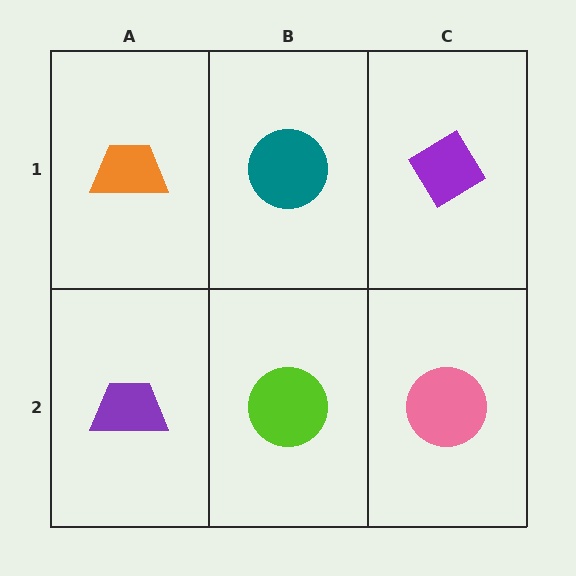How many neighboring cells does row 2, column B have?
3.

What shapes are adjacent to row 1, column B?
A lime circle (row 2, column B), an orange trapezoid (row 1, column A), a purple diamond (row 1, column C).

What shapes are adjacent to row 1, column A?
A purple trapezoid (row 2, column A), a teal circle (row 1, column B).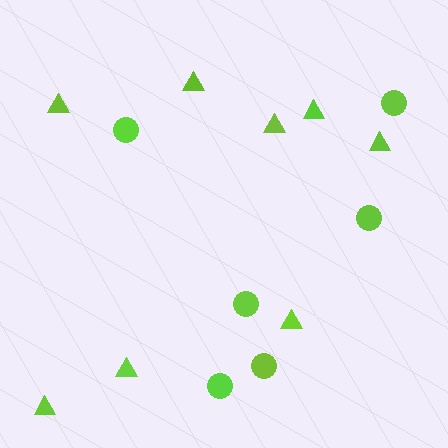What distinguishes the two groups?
There are 2 groups: one group of circles (6) and one group of triangles (8).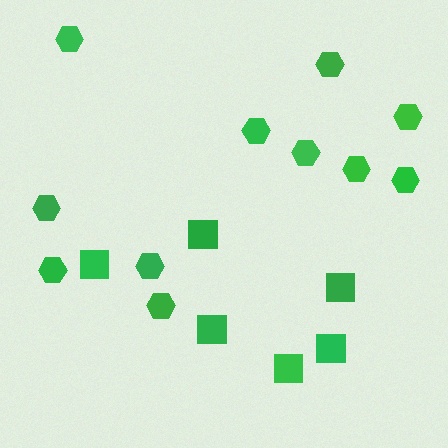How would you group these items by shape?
There are 2 groups: one group of squares (6) and one group of hexagons (11).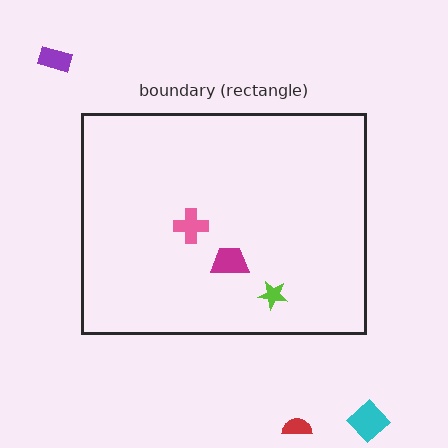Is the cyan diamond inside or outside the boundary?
Outside.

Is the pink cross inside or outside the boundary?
Inside.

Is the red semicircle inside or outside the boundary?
Outside.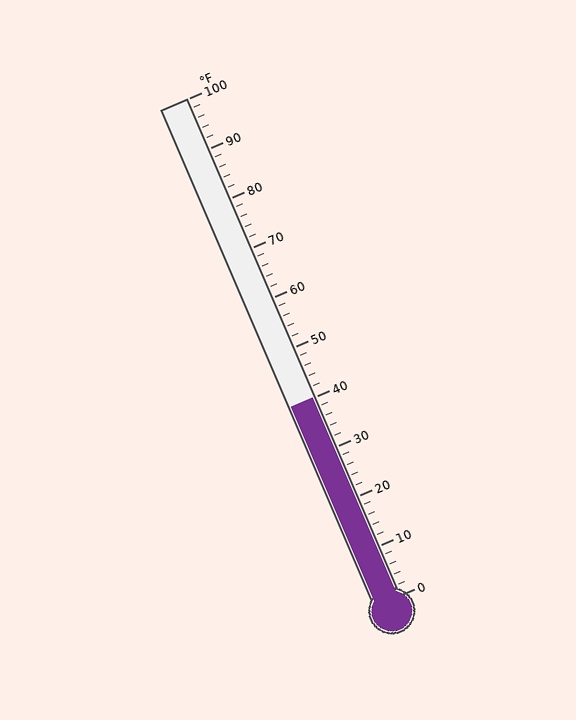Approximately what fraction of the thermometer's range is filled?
The thermometer is filled to approximately 40% of its range.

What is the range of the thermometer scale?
The thermometer scale ranges from 0°F to 100°F.